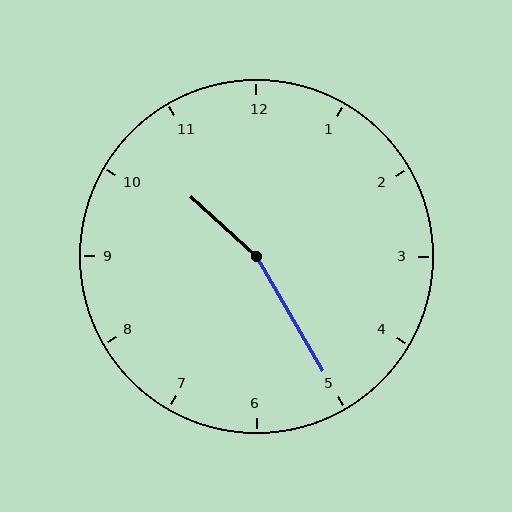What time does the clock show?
10:25.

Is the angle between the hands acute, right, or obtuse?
It is obtuse.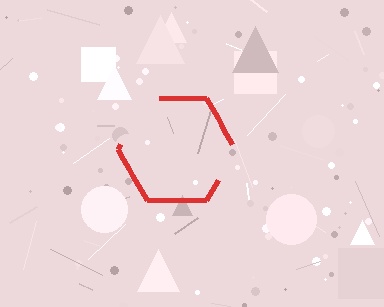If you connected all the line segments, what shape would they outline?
They would outline a hexagon.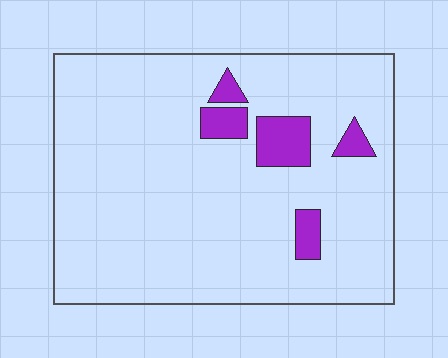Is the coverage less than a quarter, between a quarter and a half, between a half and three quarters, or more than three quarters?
Less than a quarter.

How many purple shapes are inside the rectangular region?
5.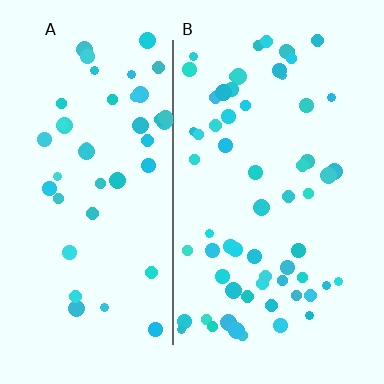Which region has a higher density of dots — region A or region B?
B (the right).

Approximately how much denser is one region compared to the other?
Approximately 1.4× — region B over region A.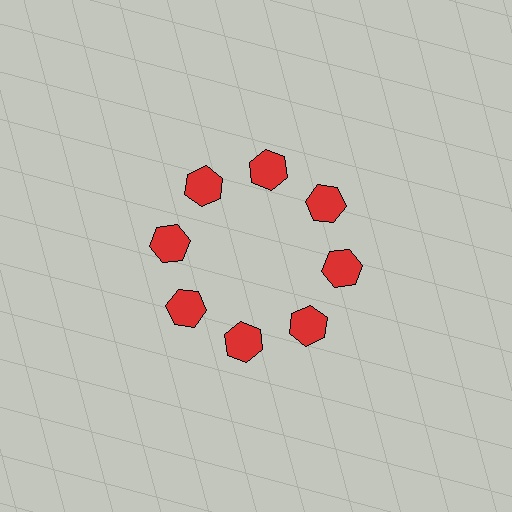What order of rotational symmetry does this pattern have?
This pattern has 8-fold rotational symmetry.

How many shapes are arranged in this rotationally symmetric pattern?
There are 8 shapes, arranged in 8 groups of 1.